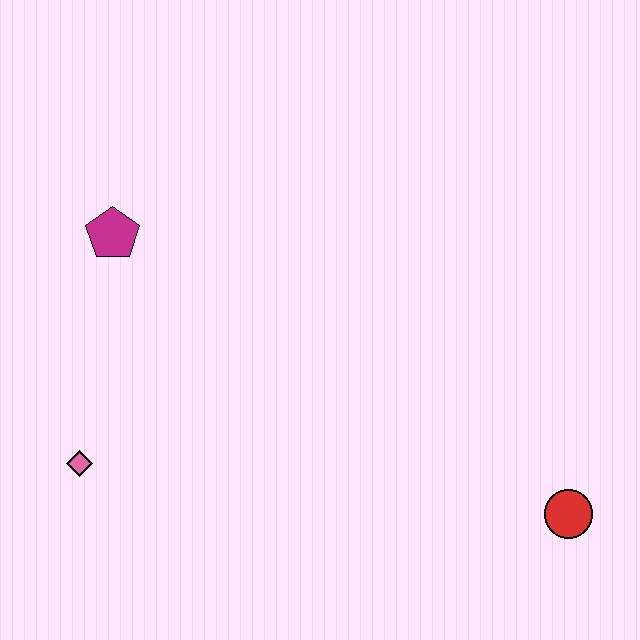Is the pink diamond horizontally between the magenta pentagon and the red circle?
No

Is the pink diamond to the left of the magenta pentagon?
Yes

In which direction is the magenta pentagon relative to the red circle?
The magenta pentagon is to the left of the red circle.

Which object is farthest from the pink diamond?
The red circle is farthest from the pink diamond.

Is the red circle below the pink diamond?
Yes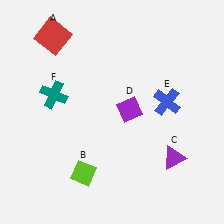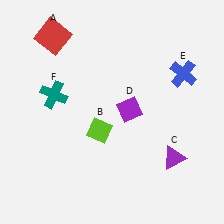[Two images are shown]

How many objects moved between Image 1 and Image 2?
2 objects moved between the two images.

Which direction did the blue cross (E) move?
The blue cross (E) moved up.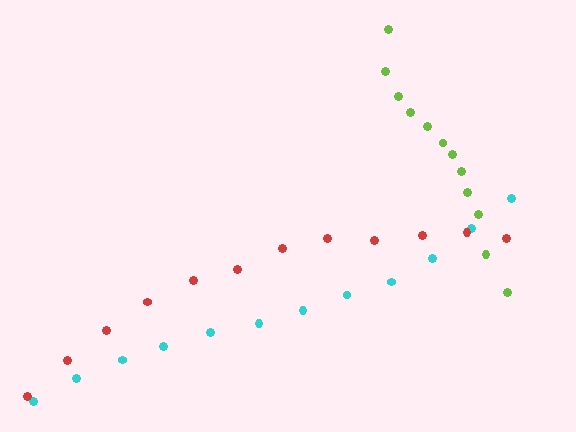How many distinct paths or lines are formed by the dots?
There are 3 distinct paths.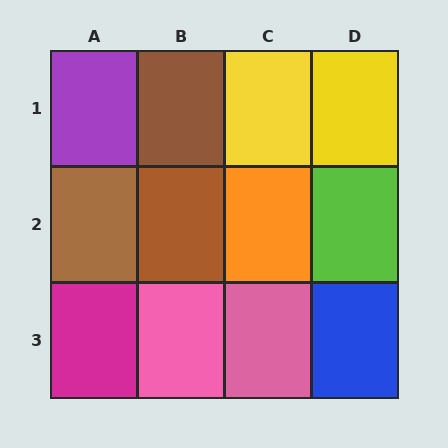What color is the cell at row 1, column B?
Brown.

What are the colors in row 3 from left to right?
Magenta, pink, pink, blue.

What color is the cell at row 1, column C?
Yellow.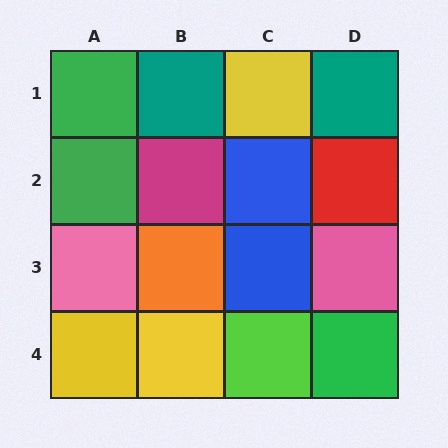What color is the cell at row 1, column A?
Green.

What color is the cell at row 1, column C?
Yellow.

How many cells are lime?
1 cell is lime.